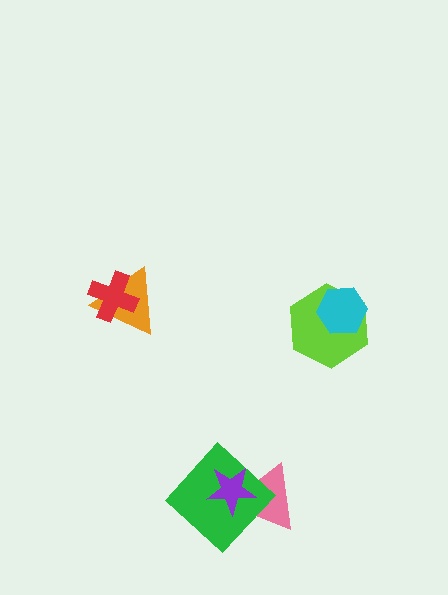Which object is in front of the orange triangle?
The red cross is in front of the orange triangle.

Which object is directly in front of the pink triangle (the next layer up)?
The green diamond is directly in front of the pink triangle.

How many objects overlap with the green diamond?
2 objects overlap with the green diamond.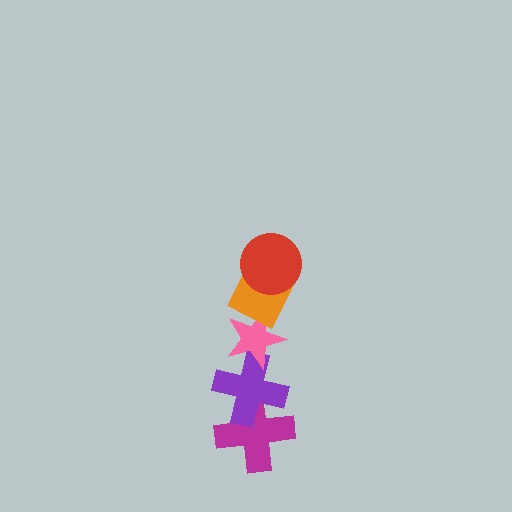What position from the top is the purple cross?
The purple cross is 4th from the top.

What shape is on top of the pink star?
The orange diamond is on top of the pink star.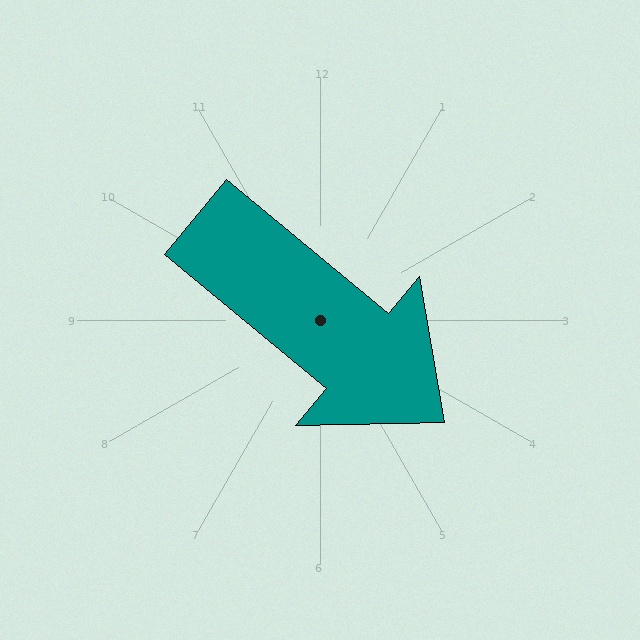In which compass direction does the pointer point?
Southeast.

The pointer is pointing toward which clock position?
Roughly 4 o'clock.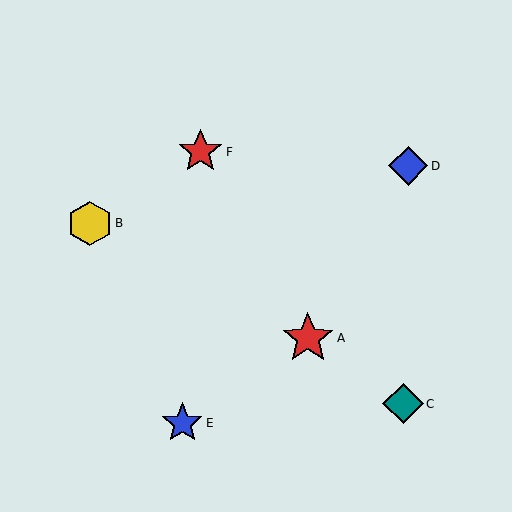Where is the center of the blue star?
The center of the blue star is at (182, 423).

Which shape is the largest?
The red star (labeled A) is the largest.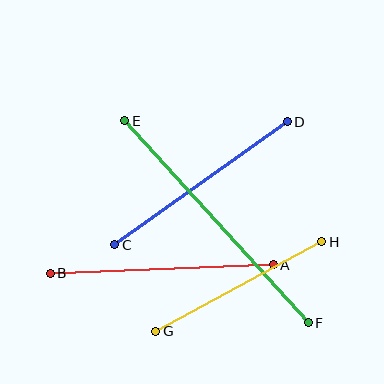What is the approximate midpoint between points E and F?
The midpoint is at approximately (217, 222) pixels.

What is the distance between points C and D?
The distance is approximately 212 pixels.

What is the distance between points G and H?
The distance is approximately 189 pixels.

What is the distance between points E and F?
The distance is approximately 273 pixels.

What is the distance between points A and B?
The distance is approximately 223 pixels.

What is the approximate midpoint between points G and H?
The midpoint is at approximately (239, 286) pixels.